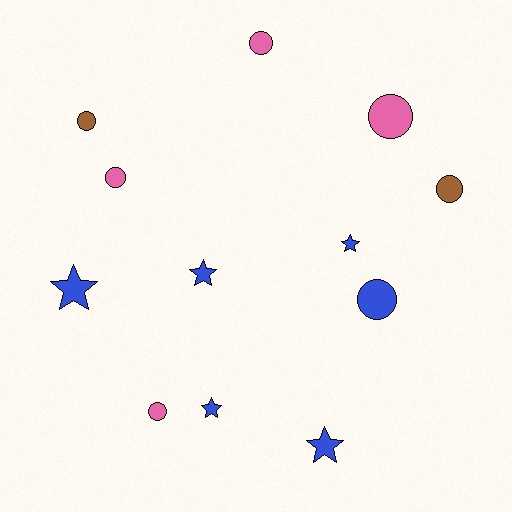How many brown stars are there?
There are no brown stars.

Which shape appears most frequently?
Circle, with 7 objects.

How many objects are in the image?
There are 12 objects.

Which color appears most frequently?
Blue, with 6 objects.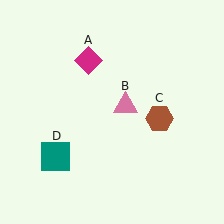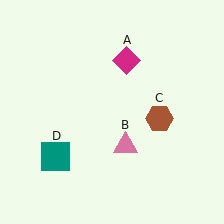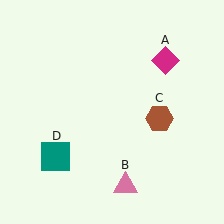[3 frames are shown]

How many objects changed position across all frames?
2 objects changed position: magenta diamond (object A), pink triangle (object B).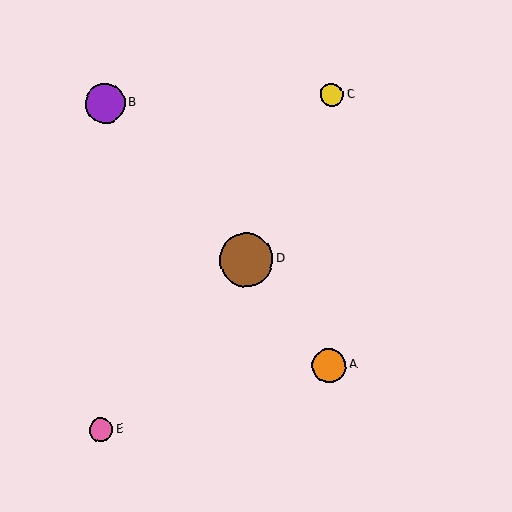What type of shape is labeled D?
Shape D is a brown circle.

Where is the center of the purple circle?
The center of the purple circle is at (105, 103).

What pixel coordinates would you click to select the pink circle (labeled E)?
Click at (101, 430) to select the pink circle E.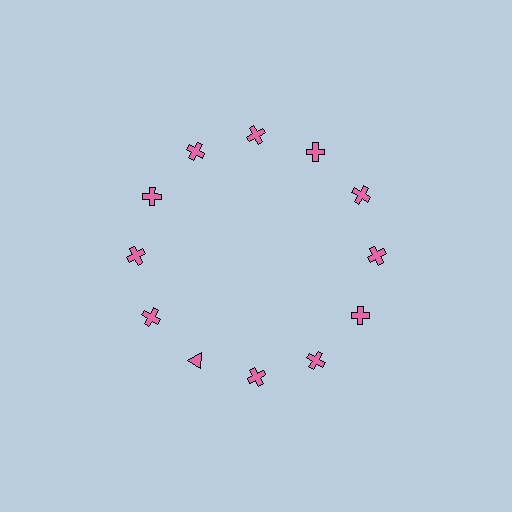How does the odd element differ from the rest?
It has a different shape: triangle instead of cross.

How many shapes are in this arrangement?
There are 12 shapes arranged in a ring pattern.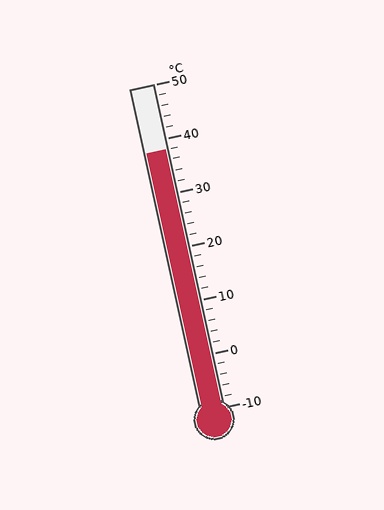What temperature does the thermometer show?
The thermometer shows approximately 38°C.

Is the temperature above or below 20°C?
The temperature is above 20°C.